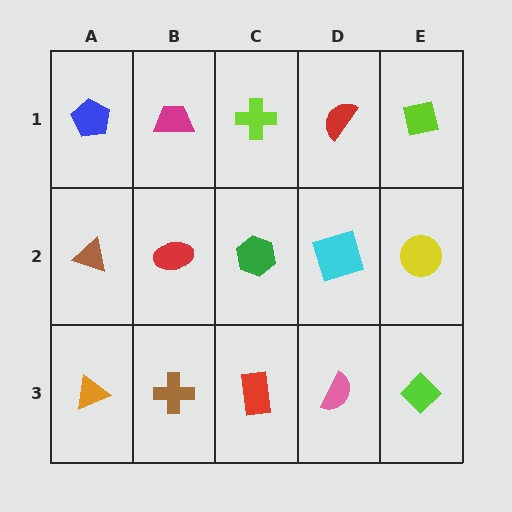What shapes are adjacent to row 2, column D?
A red semicircle (row 1, column D), a pink semicircle (row 3, column D), a green hexagon (row 2, column C), a yellow circle (row 2, column E).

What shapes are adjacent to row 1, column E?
A yellow circle (row 2, column E), a red semicircle (row 1, column D).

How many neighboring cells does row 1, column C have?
3.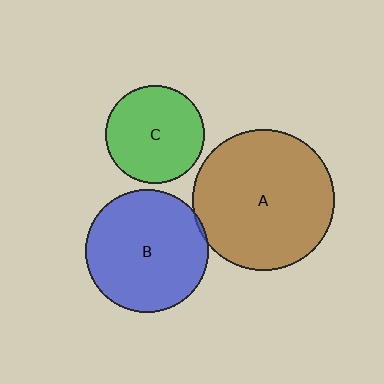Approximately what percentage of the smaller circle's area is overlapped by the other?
Approximately 5%.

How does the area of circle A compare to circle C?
Approximately 2.1 times.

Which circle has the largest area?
Circle A (brown).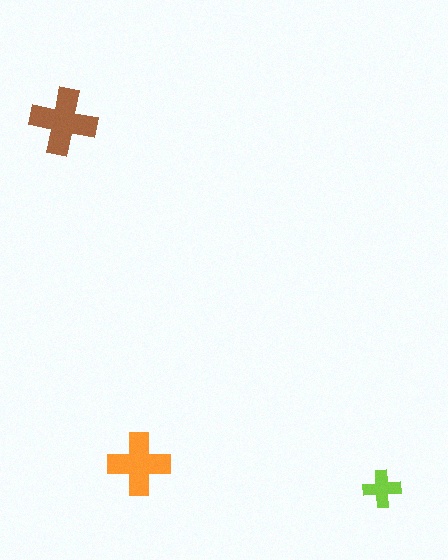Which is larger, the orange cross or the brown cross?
The brown one.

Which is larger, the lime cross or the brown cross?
The brown one.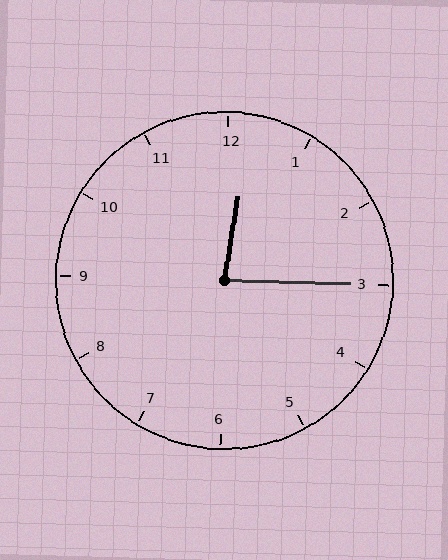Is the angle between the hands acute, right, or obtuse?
It is acute.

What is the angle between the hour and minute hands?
Approximately 82 degrees.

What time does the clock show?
12:15.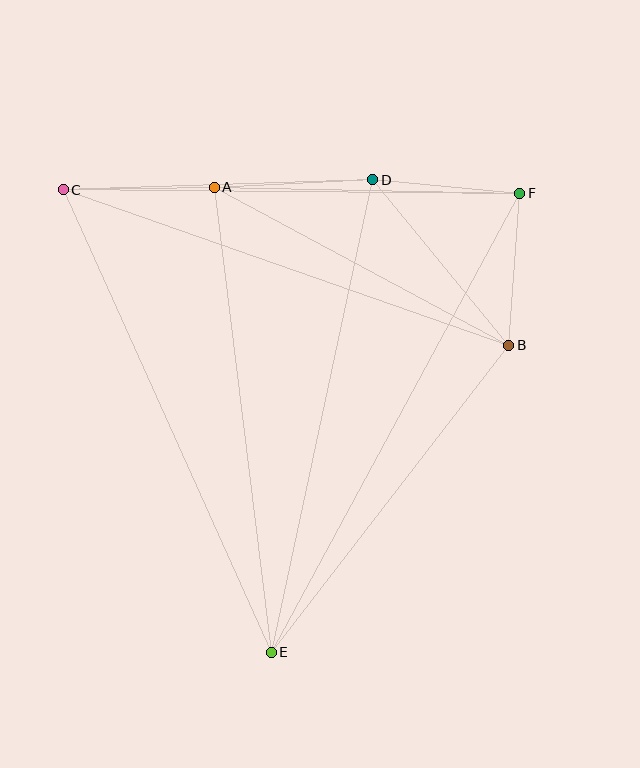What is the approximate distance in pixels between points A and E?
The distance between A and E is approximately 468 pixels.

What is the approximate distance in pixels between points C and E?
The distance between C and E is approximately 507 pixels.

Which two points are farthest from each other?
Points E and F are farthest from each other.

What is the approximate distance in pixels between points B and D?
The distance between B and D is approximately 214 pixels.